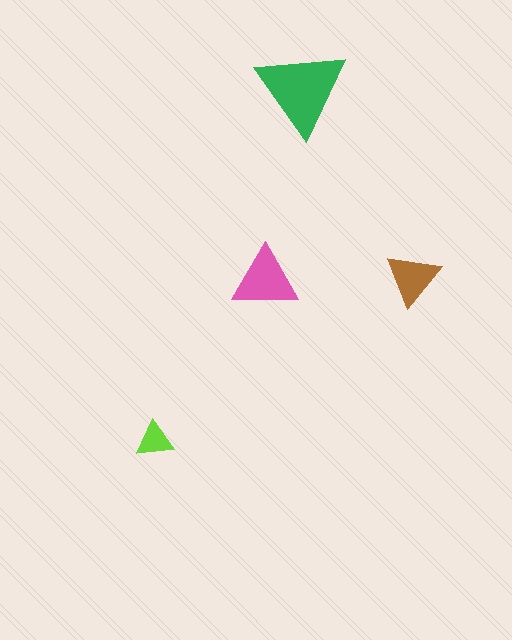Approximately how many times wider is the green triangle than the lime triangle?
About 2.5 times wider.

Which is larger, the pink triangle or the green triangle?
The green one.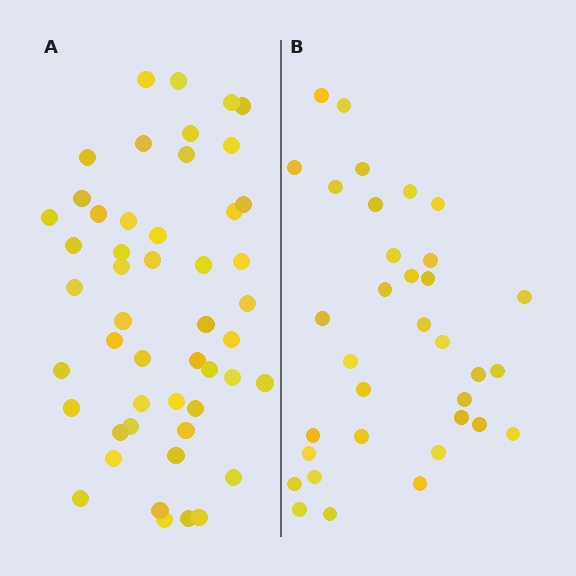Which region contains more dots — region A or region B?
Region A (the left region) has more dots.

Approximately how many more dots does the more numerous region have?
Region A has approximately 15 more dots than region B.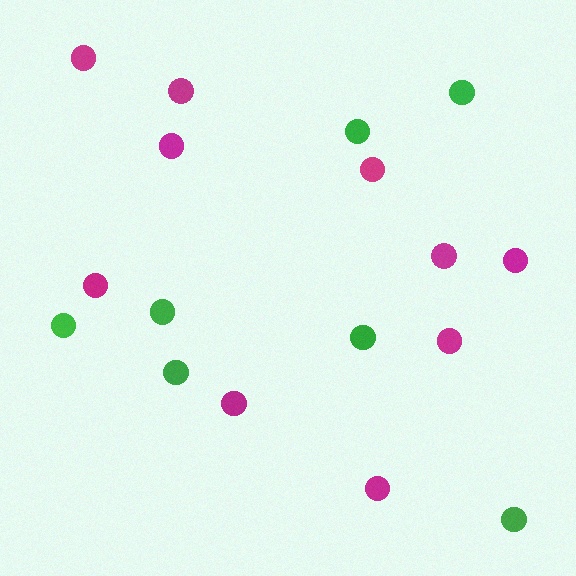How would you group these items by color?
There are 2 groups: one group of green circles (7) and one group of magenta circles (10).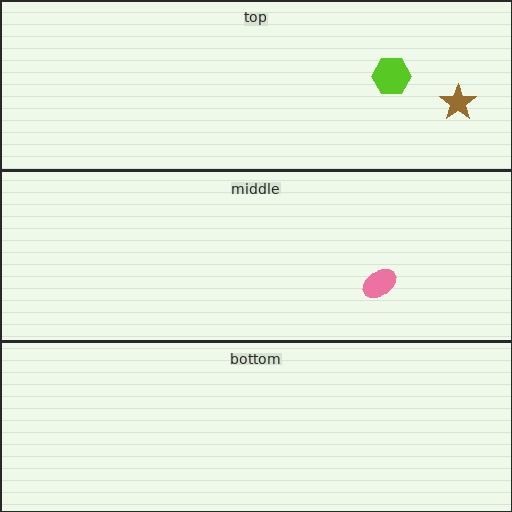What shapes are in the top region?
The brown star, the lime hexagon.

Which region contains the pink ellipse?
The middle region.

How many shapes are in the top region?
2.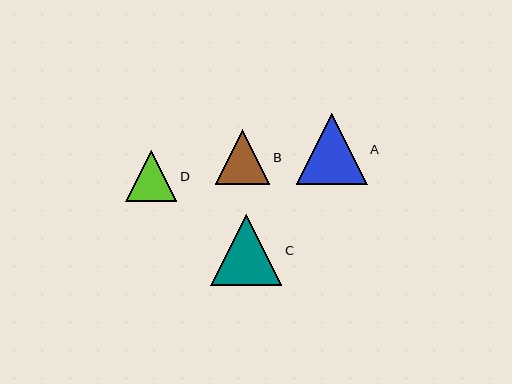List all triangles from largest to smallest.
From largest to smallest: A, C, B, D.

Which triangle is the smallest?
Triangle D is the smallest with a size of approximately 51 pixels.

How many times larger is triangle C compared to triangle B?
Triangle C is approximately 1.3 times the size of triangle B.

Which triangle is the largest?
Triangle A is the largest with a size of approximately 71 pixels.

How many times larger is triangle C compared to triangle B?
Triangle C is approximately 1.3 times the size of triangle B.